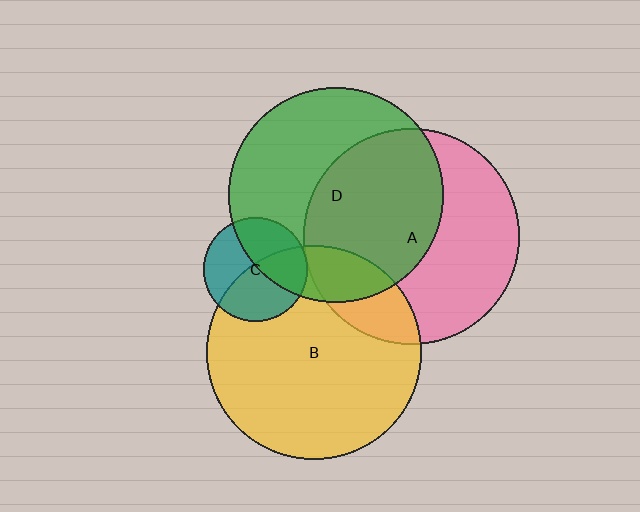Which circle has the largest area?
Circle A (pink).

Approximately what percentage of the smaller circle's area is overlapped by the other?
Approximately 15%.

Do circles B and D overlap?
Yes.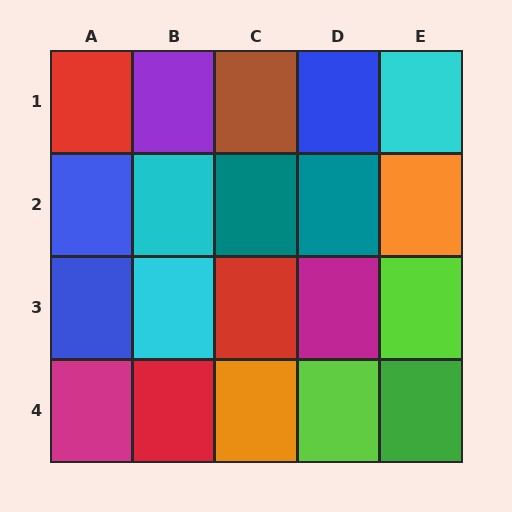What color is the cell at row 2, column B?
Cyan.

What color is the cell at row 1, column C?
Brown.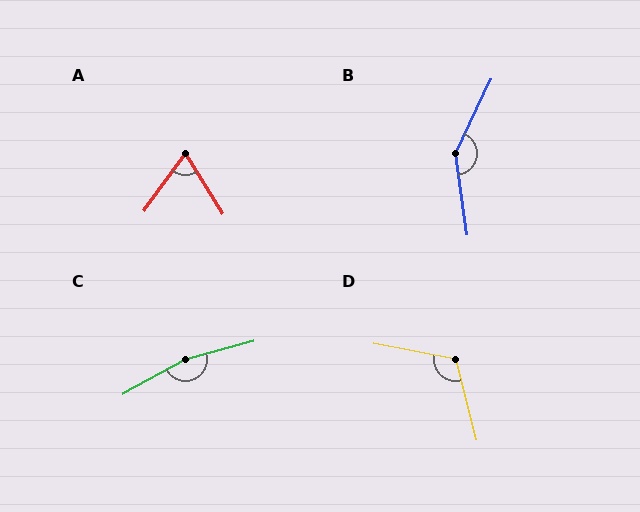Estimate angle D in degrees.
Approximately 115 degrees.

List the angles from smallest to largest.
A (68°), D (115°), B (146°), C (166°).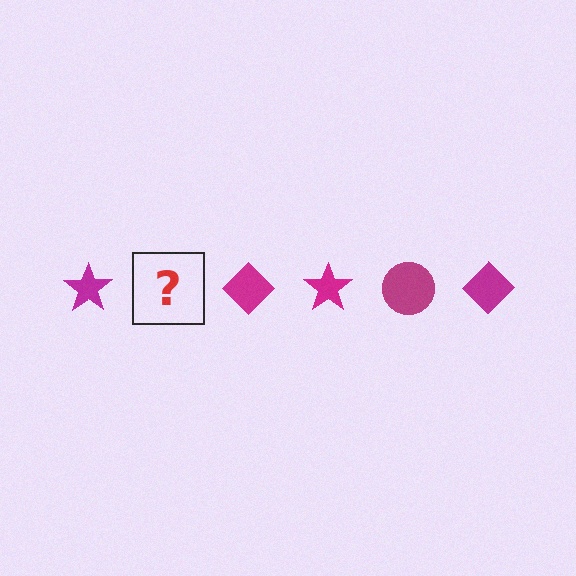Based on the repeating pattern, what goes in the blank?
The blank should be a magenta circle.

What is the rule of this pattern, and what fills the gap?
The rule is that the pattern cycles through star, circle, diamond shapes in magenta. The gap should be filled with a magenta circle.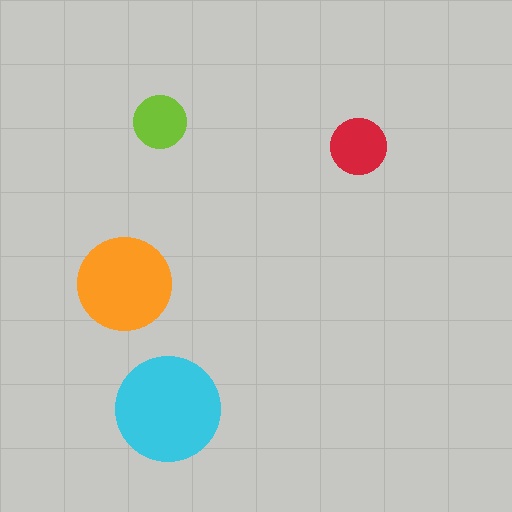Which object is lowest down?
The cyan circle is bottommost.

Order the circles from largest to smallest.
the cyan one, the orange one, the red one, the lime one.